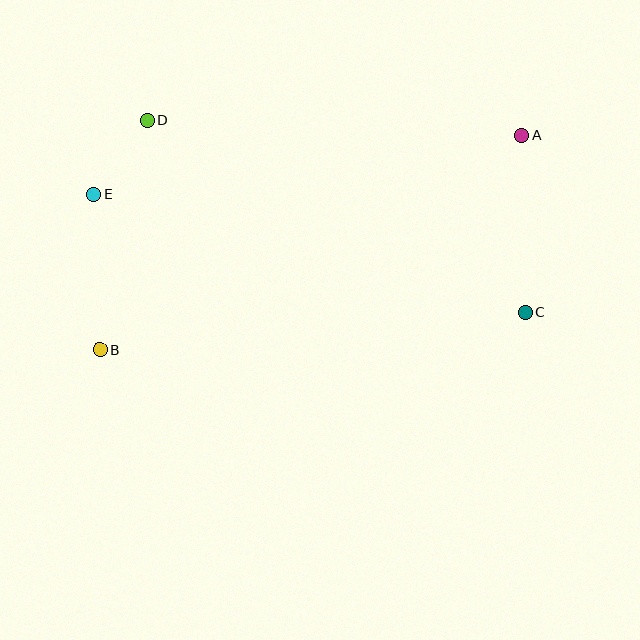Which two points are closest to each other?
Points D and E are closest to each other.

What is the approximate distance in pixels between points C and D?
The distance between C and D is approximately 424 pixels.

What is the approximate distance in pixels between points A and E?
The distance between A and E is approximately 432 pixels.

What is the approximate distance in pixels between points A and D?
The distance between A and D is approximately 374 pixels.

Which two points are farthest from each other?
Points A and B are farthest from each other.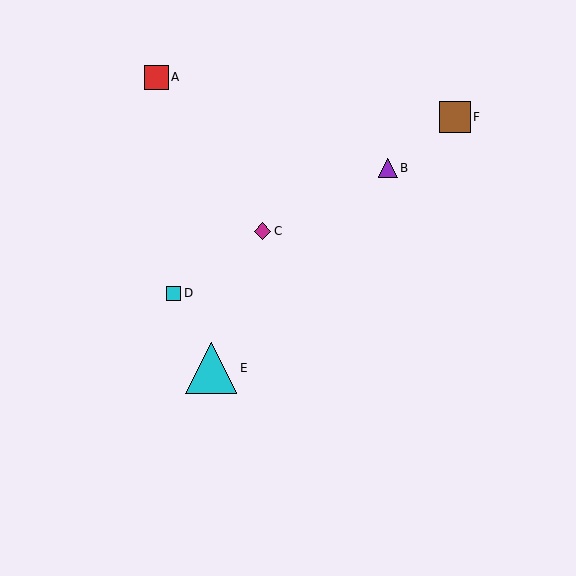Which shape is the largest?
The cyan triangle (labeled E) is the largest.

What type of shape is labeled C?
Shape C is a magenta diamond.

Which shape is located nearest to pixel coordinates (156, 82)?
The red square (labeled A) at (157, 77) is nearest to that location.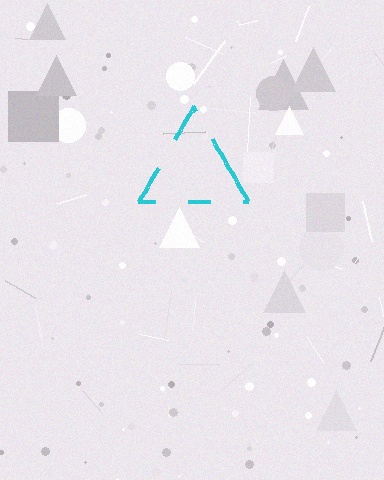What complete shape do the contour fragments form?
The contour fragments form a triangle.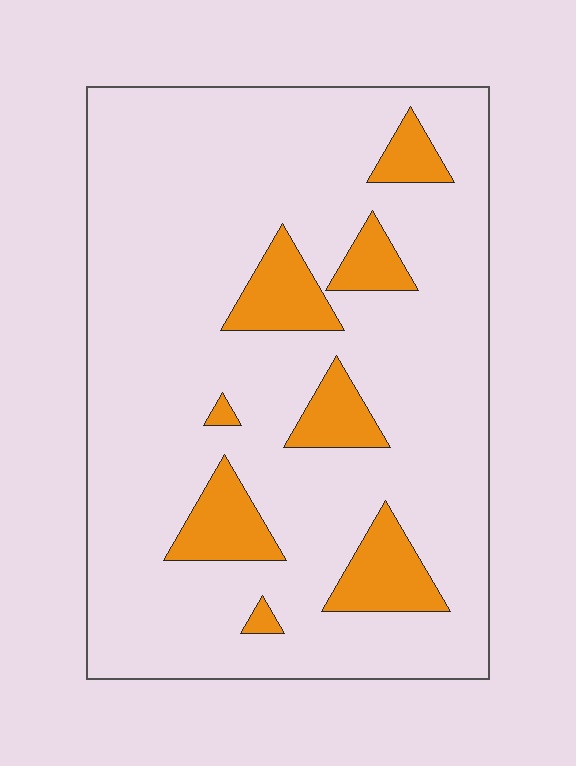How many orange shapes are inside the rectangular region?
8.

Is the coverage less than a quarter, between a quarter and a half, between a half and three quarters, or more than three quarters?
Less than a quarter.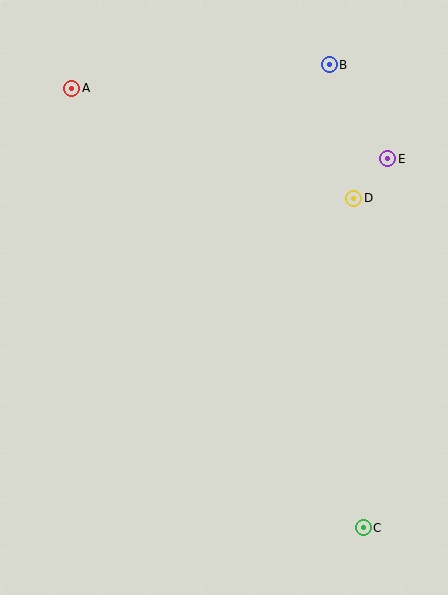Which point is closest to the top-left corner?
Point A is closest to the top-left corner.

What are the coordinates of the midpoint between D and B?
The midpoint between D and B is at (341, 132).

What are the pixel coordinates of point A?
Point A is at (72, 88).